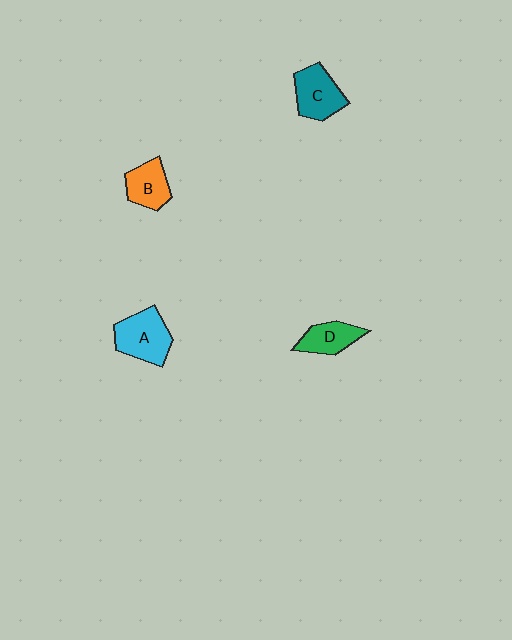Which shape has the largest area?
Shape A (cyan).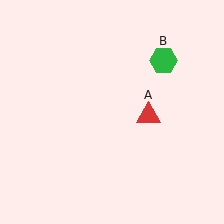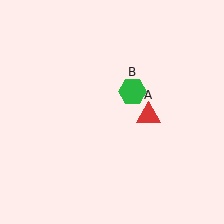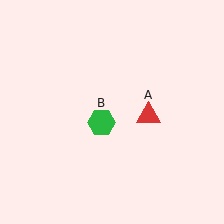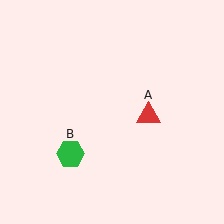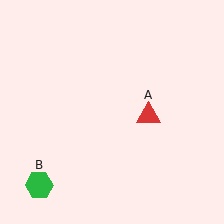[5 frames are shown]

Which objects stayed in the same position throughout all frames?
Red triangle (object A) remained stationary.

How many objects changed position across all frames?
1 object changed position: green hexagon (object B).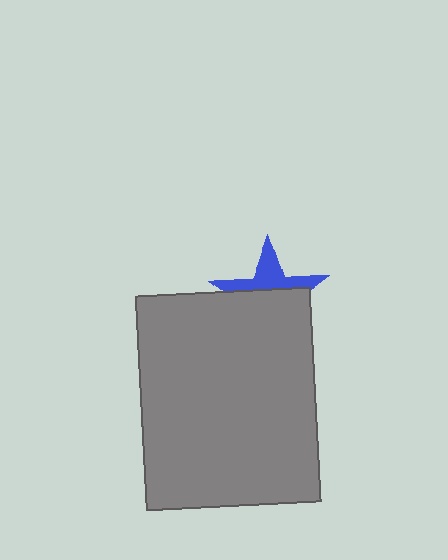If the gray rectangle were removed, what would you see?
You would see the complete blue star.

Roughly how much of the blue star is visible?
A small part of it is visible (roughly 41%).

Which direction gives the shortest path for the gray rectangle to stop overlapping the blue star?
Moving down gives the shortest separation.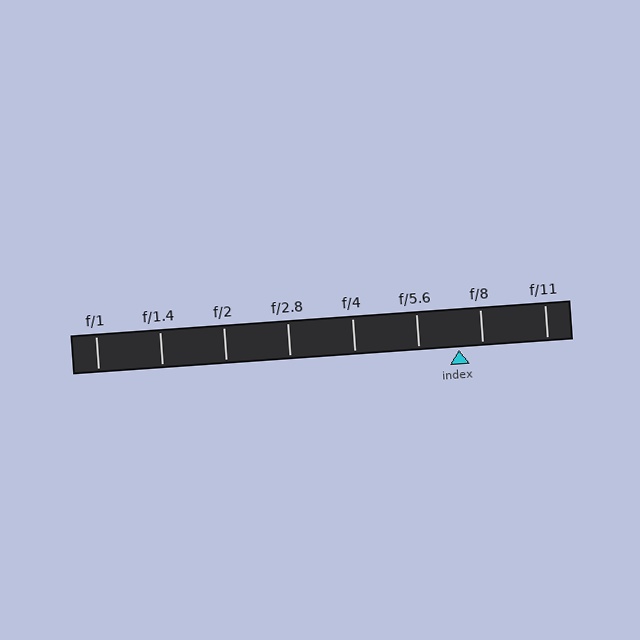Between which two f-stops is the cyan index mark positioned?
The index mark is between f/5.6 and f/8.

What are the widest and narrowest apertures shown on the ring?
The widest aperture shown is f/1 and the narrowest is f/11.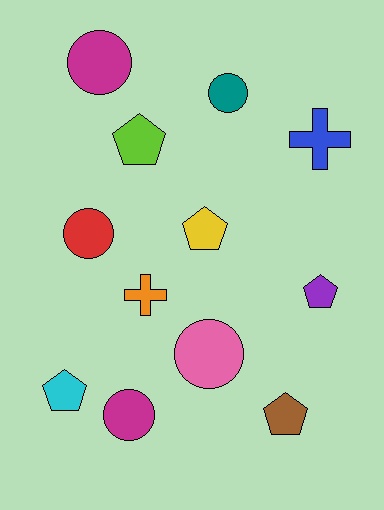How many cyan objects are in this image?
There is 1 cyan object.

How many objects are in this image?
There are 12 objects.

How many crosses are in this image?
There are 2 crosses.